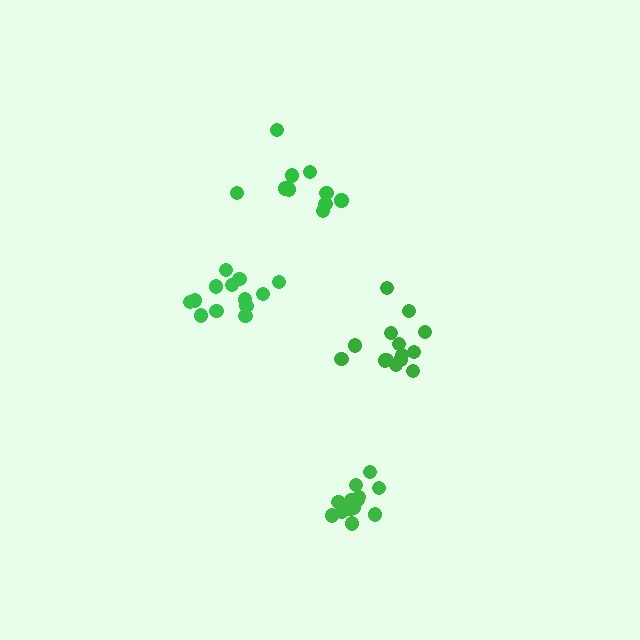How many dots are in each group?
Group 1: 11 dots, Group 2: 14 dots, Group 3: 13 dots, Group 4: 14 dots (52 total).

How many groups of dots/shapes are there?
There are 4 groups.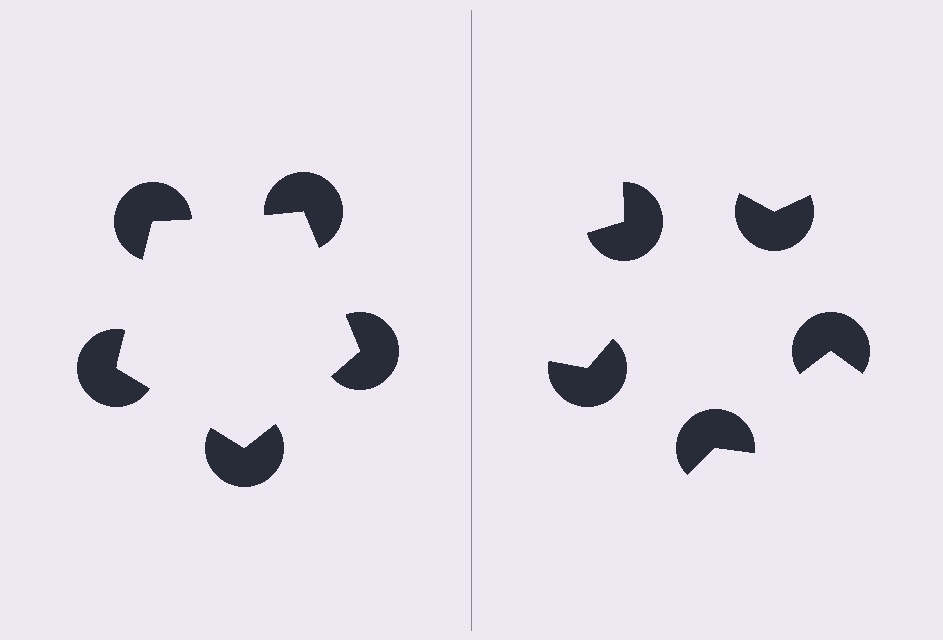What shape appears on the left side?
An illusory pentagon.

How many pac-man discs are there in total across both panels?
10 — 5 on each side.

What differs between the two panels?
The pac-man discs are positioned identically on both sides; only the wedge orientations differ. On the left they align to a pentagon; on the right they are misaligned.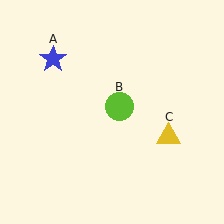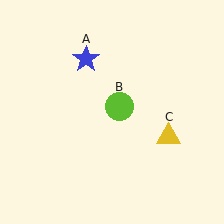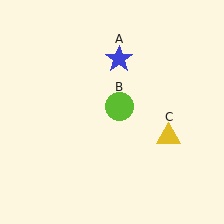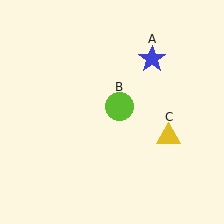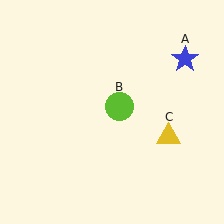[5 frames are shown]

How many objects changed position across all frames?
1 object changed position: blue star (object A).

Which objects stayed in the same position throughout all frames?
Lime circle (object B) and yellow triangle (object C) remained stationary.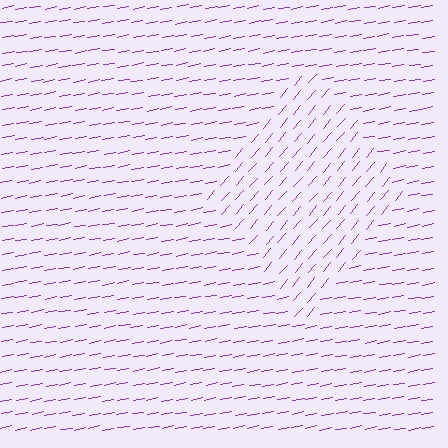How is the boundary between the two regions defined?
The boundary is defined purely by a change in line orientation (approximately 40 degrees difference). All lines are the same color and thickness.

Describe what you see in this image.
The image is filled with small purple line segments. A diamond region in the image has lines oriented differently from the surrounding lines, creating a visible texture boundary.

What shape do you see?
I see a diamond.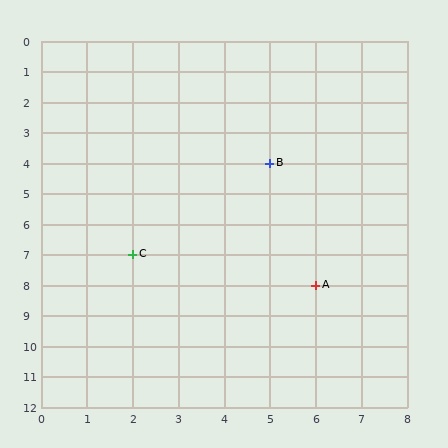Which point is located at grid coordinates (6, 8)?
Point A is at (6, 8).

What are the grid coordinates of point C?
Point C is at grid coordinates (2, 7).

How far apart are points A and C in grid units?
Points A and C are 4 columns and 1 row apart (about 4.1 grid units diagonally).